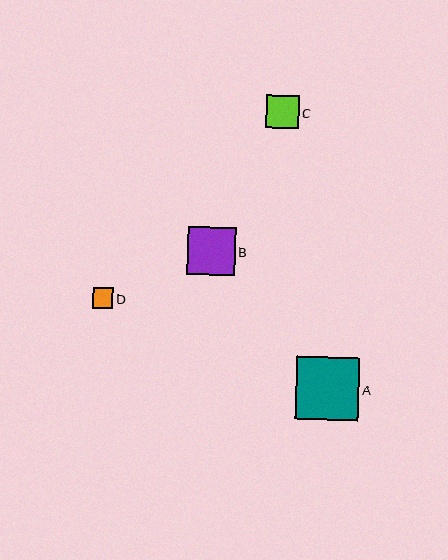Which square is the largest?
Square A is the largest with a size of approximately 63 pixels.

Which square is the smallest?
Square D is the smallest with a size of approximately 20 pixels.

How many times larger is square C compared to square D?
Square C is approximately 1.6 times the size of square D.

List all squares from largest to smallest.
From largest to smallest: A, B, C, D.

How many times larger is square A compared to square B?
Square A is approximately 1.3 times the size of square B.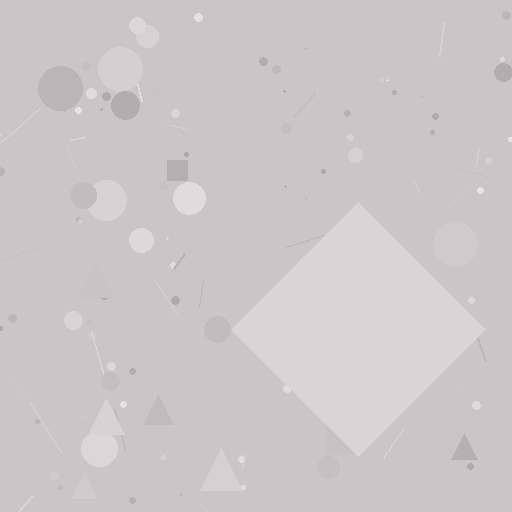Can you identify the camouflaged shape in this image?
The camouflaged shape is a diamond.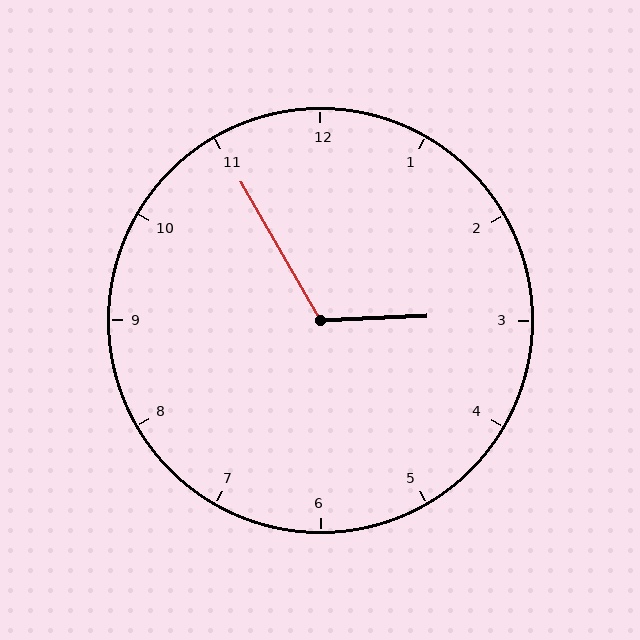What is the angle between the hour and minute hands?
Approximately 118 degrees.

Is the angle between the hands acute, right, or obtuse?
It is obtuse.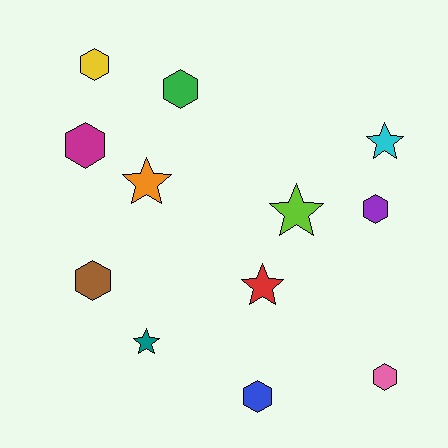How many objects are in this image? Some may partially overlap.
There are 12 objects.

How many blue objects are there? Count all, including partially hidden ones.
There is 1 blue object.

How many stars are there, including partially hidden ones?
There are 5 stars.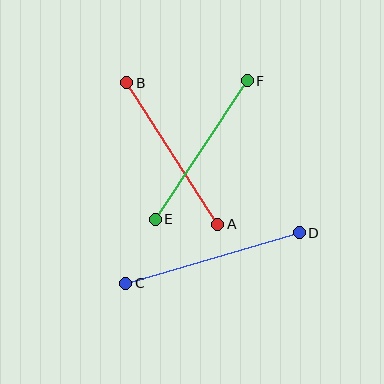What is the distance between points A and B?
The distance is approximately 168 pixels.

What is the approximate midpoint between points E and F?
The midpoint is at approximately (201, 150) pixels.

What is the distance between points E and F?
The distance is approximately 166 pixels.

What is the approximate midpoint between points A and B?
The midpoint is at approximately (172, 153) pixels.